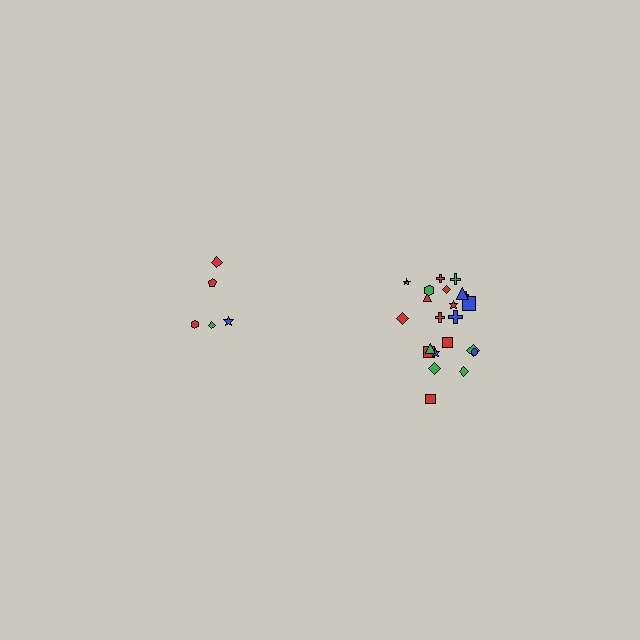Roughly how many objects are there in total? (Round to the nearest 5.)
Roughly 25 objects in total.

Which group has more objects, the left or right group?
The right group.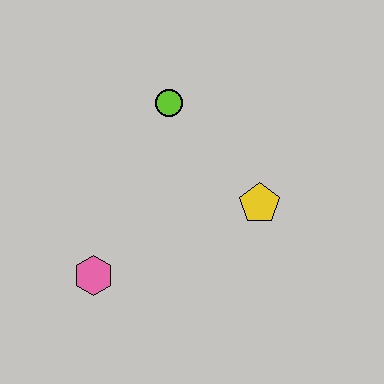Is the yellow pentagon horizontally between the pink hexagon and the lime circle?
No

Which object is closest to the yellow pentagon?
The lime circle is closest to the yellow pentagon.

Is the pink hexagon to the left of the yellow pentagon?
Yes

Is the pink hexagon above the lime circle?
No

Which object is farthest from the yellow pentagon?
The pink hexagon is farthest from the yellow pentagon.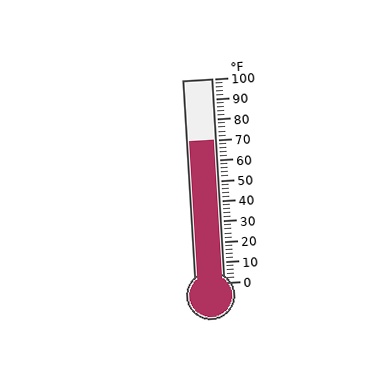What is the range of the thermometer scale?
The thermometer scale ranges from 0°F to 100°F.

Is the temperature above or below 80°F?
The temperature is below 80°F.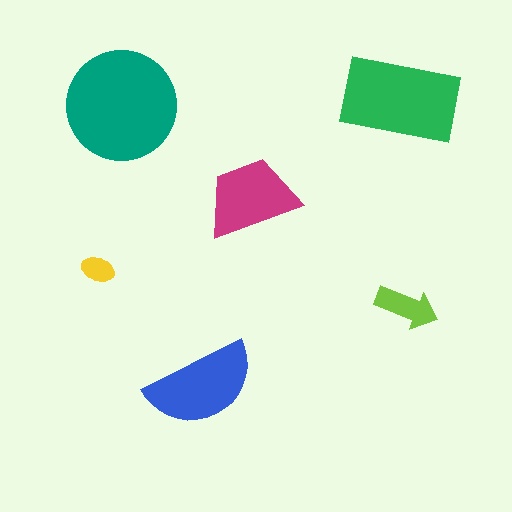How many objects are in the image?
There are 6 objects in the image.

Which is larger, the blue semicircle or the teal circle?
The teal circle.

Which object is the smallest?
The yellow ellipse.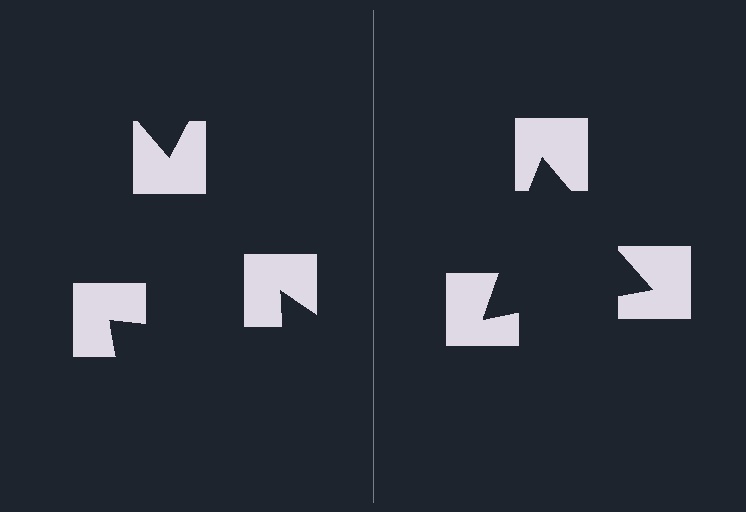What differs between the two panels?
The notched squares are positioned identically on both sides; only the wedge orientations differ. On the right they align to a triangle; on the left they are misaligned.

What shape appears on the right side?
An illusory triangle.